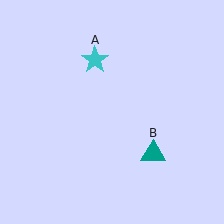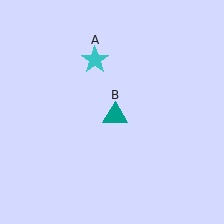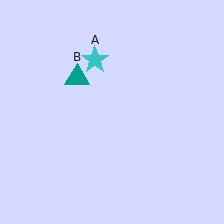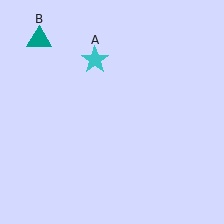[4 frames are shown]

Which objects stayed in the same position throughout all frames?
Cyan star (object A) remained stationary.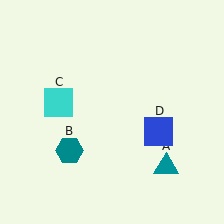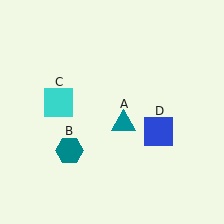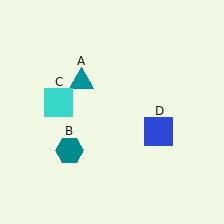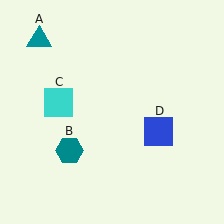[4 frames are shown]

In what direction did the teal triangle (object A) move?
The teal triangle (object A) moved up and to the left.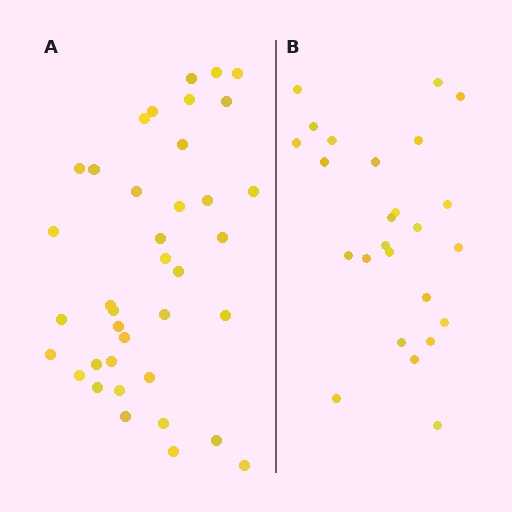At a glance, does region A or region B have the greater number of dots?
Region A (the left region) has more dots.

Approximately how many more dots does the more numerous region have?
Region A has approximately 15 more dots than region B.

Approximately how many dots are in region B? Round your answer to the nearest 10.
About 20 dots. (The exact count is 25, which rounds to 20.)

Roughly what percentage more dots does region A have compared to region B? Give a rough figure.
About 50% more.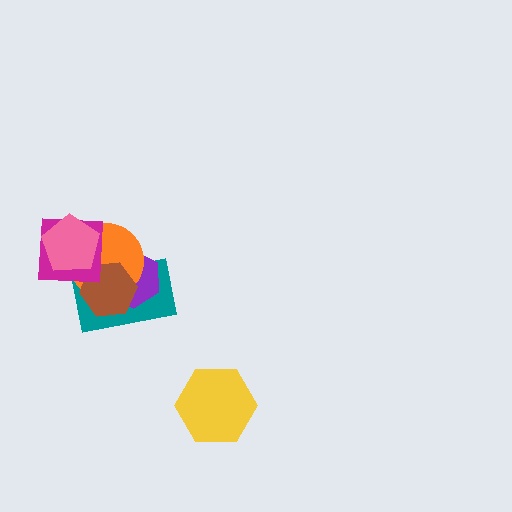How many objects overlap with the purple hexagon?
3 objects overlap with the purple hexagon.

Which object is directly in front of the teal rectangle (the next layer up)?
The purple hexagon is directly in front of the teal rectangle.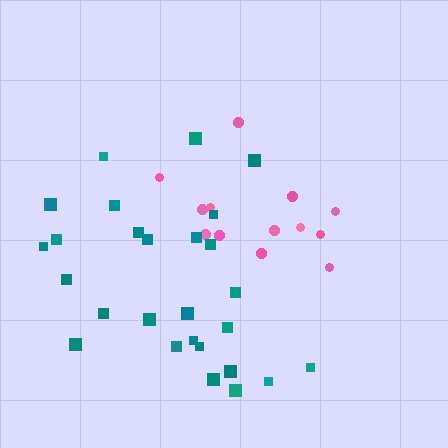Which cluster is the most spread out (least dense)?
Pink.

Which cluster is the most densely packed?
Teal.